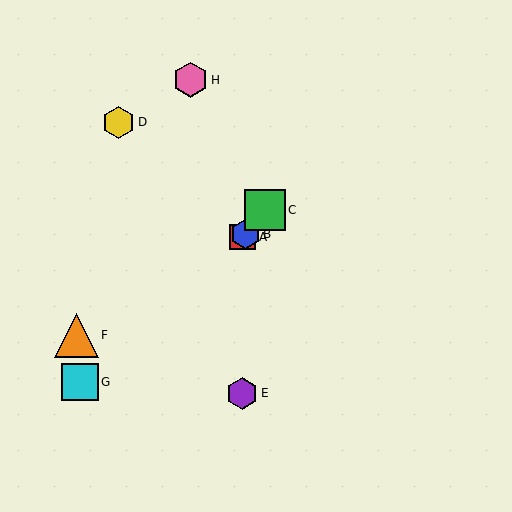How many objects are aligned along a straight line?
3 objects (A, B, C) are aligned along a straight line.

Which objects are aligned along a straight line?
Objects A, B, C are aligned along a straight line.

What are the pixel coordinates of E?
Object E is at (242, 393).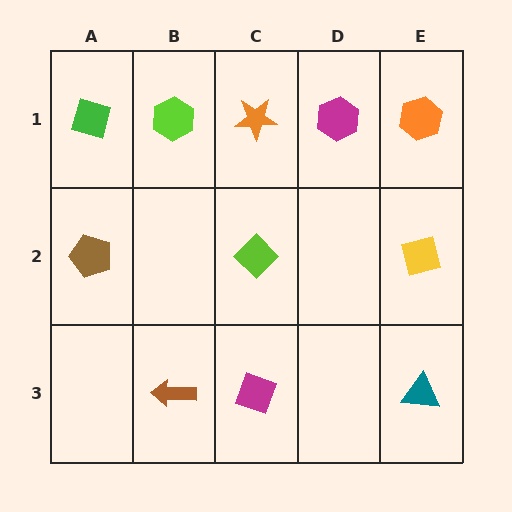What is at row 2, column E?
A yellow square.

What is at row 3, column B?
A brown arrow.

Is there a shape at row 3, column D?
No, that cell is empty.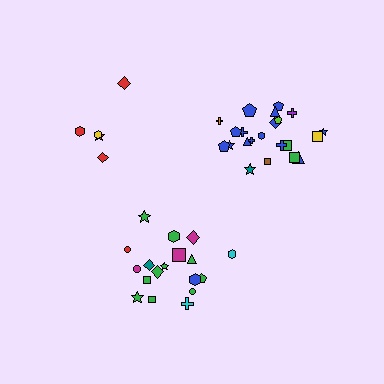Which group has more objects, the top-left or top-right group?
The top-right group.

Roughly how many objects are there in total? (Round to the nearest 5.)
Roughly 45 objects in total.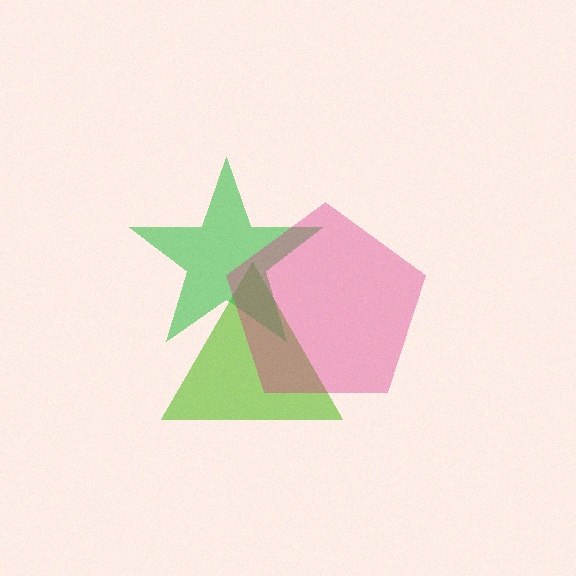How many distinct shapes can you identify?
There are 3 distinct shapes: a lime triangle, a green star, a magenta pentagon.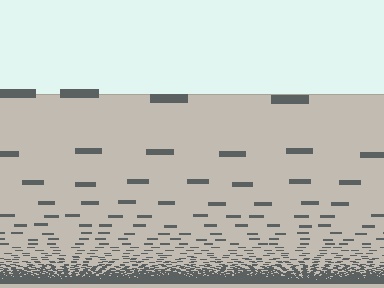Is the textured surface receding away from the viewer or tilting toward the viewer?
The surface appears to tilt toward the viewer. Texture elements get larger and sparser toward the top.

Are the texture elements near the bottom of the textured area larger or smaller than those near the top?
Smaller. The gradient is inverted — elements near the bottom are smaller and denser.